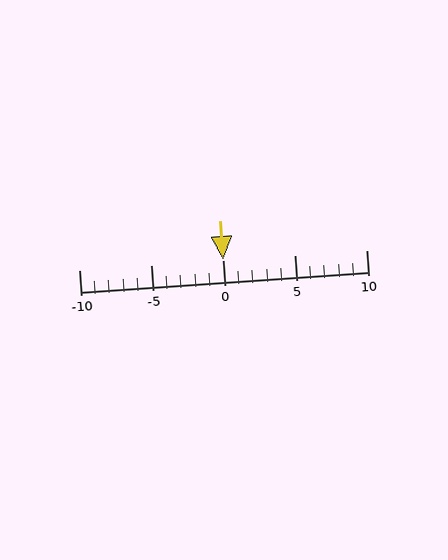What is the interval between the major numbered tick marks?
The major tick marks are spaced 5 units apart.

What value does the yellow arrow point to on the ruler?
The yellow arrow points to approximately 0.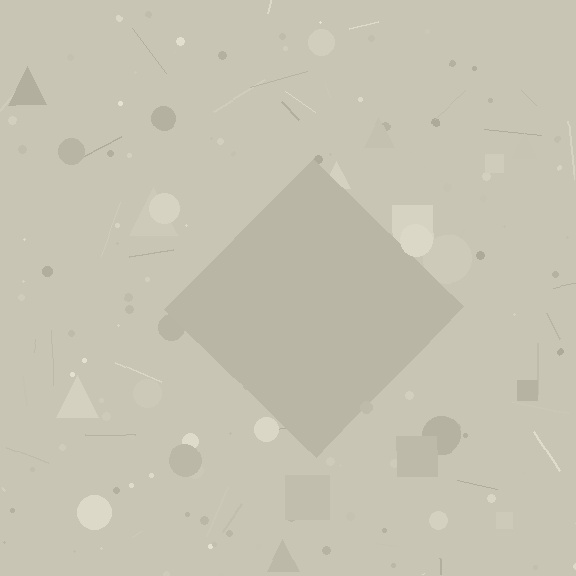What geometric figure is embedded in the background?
A diamond is embedded in the background.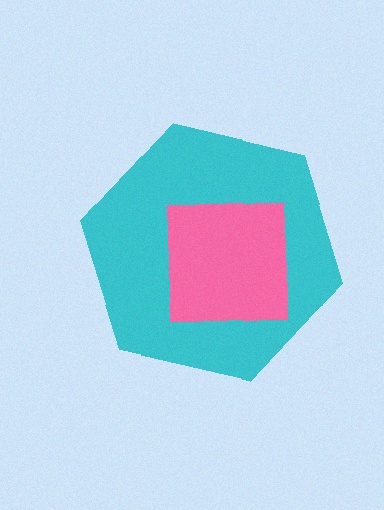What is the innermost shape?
The pink square.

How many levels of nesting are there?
2.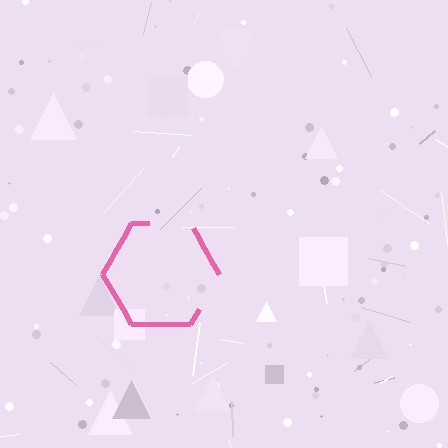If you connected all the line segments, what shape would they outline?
They would outline a hexagon.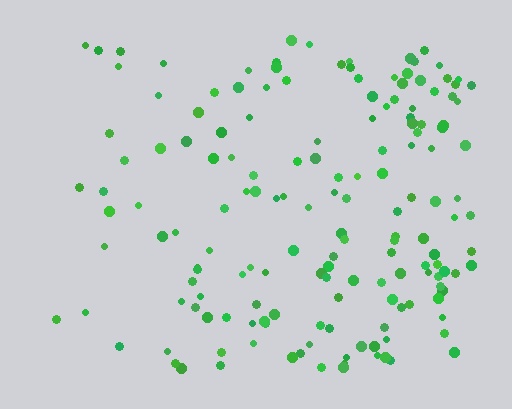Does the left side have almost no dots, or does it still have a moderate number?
Still a moderate number, just noticeably fewer than the right.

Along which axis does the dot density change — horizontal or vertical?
Horizontal.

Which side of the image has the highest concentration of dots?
The right.